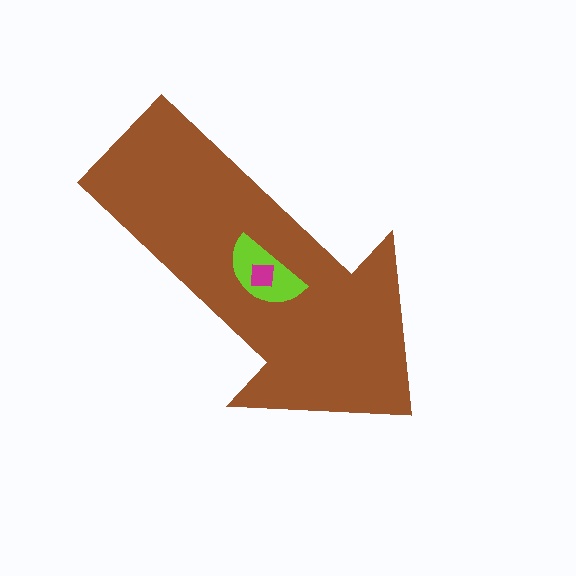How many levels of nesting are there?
3.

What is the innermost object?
The magenta square.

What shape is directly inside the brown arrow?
The lime semicircle.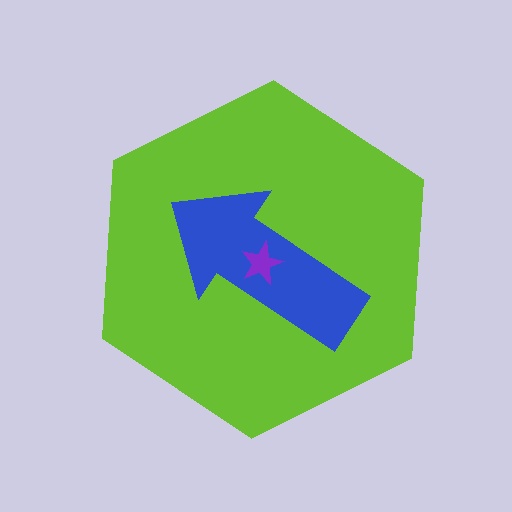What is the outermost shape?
The lime hexagon.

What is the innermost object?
The purple star.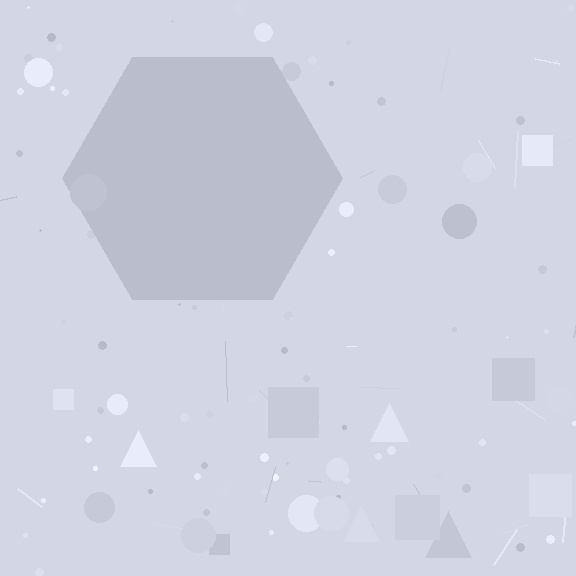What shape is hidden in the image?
A hexagon is hidden in the image.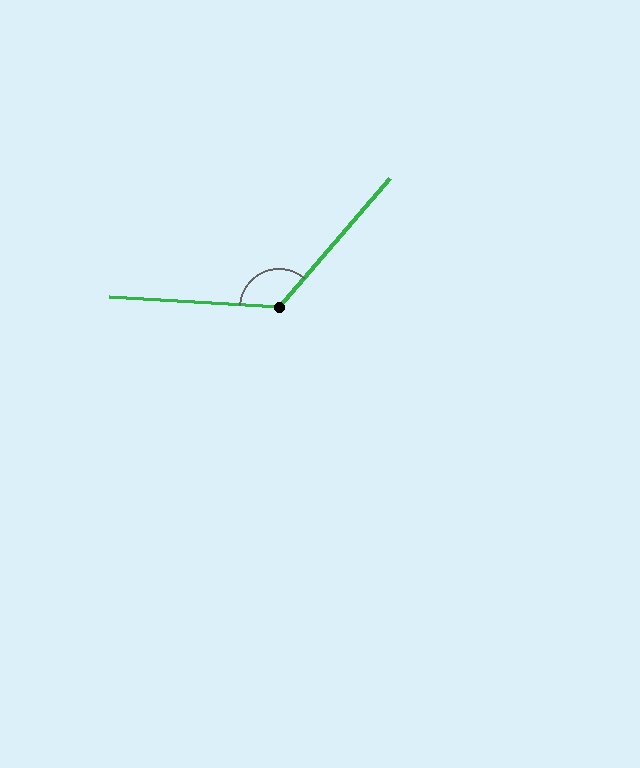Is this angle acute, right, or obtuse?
It is obtuse.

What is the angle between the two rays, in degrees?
Approximately 127 degrees.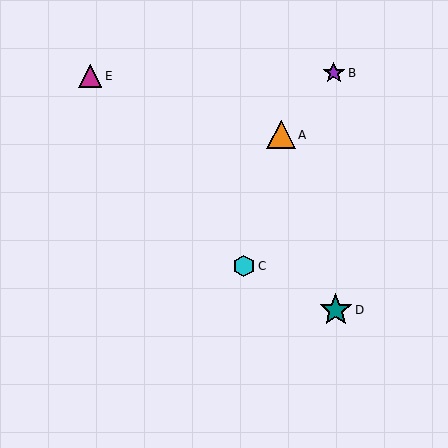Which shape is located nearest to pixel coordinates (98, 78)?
The magenta triangle (labeled E) at (90, 76) is nearest to that location.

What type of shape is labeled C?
Shape C is a cyan hexagon.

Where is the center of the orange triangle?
The center of the orange triangle is at (281, 135).